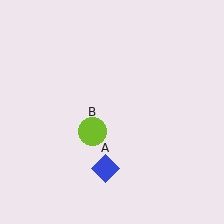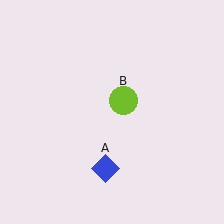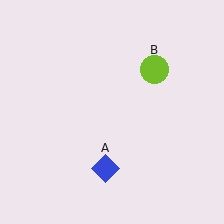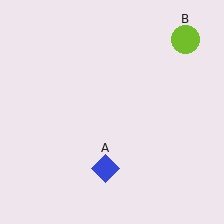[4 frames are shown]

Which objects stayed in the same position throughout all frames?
Blue diamond (object A) remained stationary.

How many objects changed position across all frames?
1 object changed position: lime circle (object B).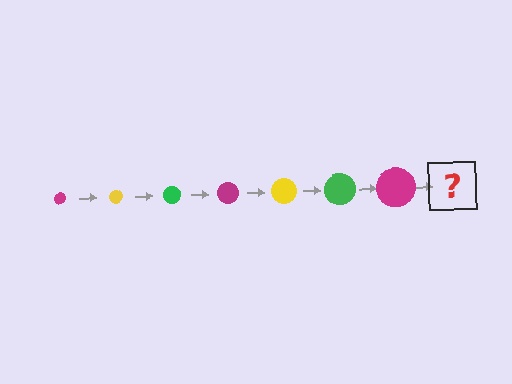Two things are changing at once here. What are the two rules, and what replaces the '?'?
The two rules are that the circle grows larger each step and the color cycles through magenta, yellow, and green. The '?' should be a yellow circle, larger than the previous one.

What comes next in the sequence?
The next element should be a yellow circle, larger than the previous one.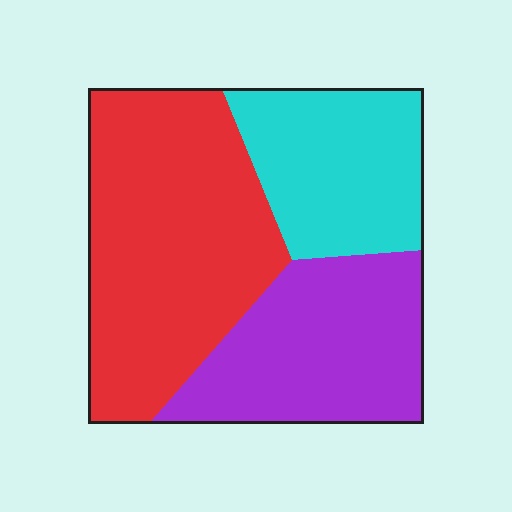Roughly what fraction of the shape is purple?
Purple covers 30% of the shape.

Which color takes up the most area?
Red, at roughly 45%.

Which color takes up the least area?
Cyan, at roughly 25%.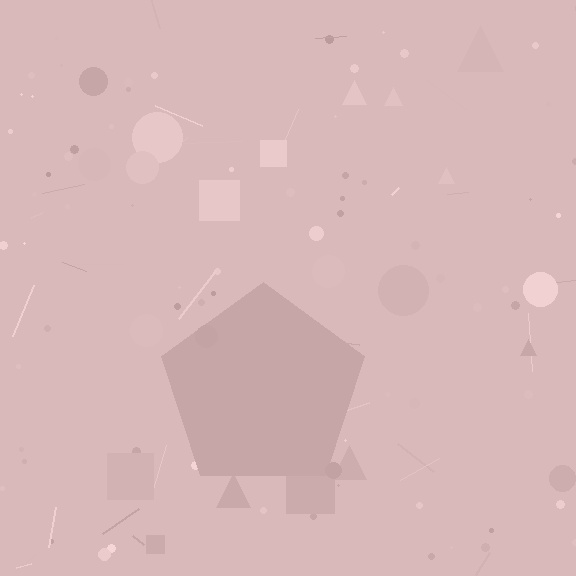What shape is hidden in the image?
A pentagon is hidden in the image.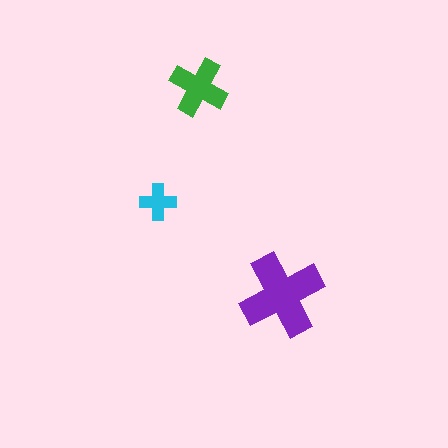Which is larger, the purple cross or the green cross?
The purple one.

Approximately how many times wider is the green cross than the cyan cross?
About 1.5 times wider.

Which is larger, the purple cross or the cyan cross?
The purple one.